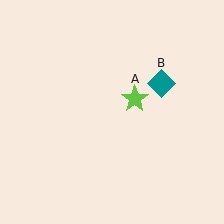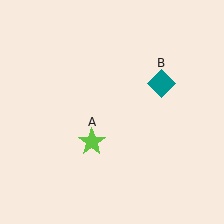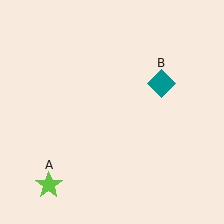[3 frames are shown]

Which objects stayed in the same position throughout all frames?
Teal diamond (object B) remained stationary.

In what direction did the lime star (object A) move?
The lime star (object A) moved down and to the left.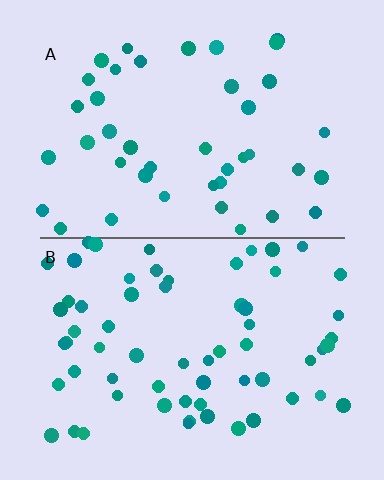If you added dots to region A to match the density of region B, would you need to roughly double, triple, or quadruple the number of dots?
Approximately double.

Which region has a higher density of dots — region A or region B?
B (the bottom).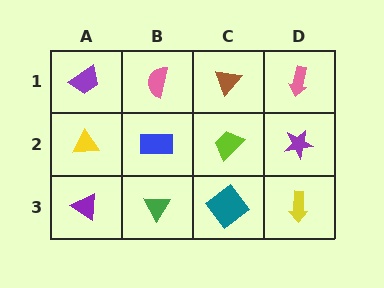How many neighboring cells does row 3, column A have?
2.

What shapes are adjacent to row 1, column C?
A lime trapezoid (row 2, column C), a pink semicircle (row 1, column B), a pink arrow (row 1, column D).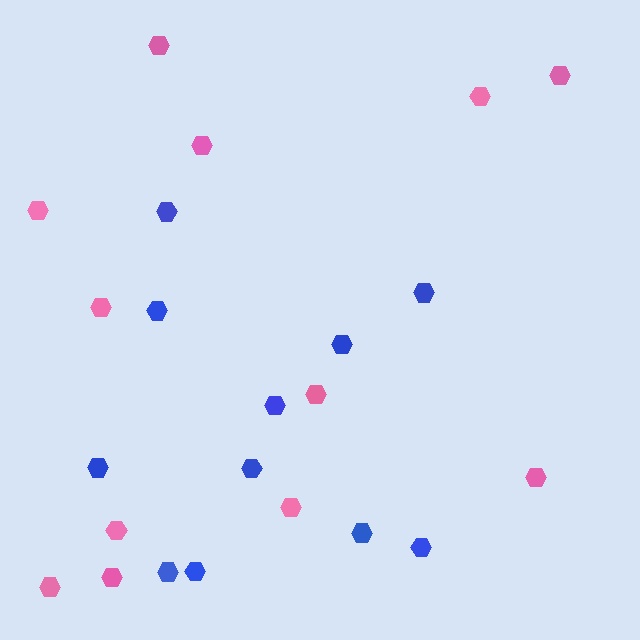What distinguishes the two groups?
There are 2 groups: one group of blue hexagons (11) and one group of pink hexagons (12).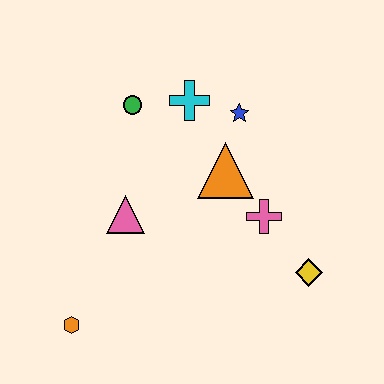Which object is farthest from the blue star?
The orange hexagon is farthest from the blue star.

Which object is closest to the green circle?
The cyan cross is closest to the green circle.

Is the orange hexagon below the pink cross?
Yes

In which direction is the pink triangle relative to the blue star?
The pink triangle is to the left of the blue star.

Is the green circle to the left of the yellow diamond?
Yes